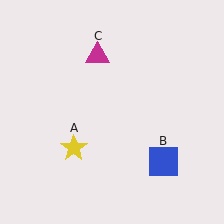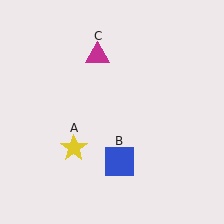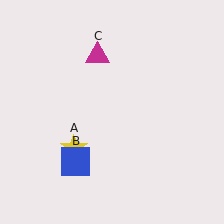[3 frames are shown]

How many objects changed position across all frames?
1 object changed position: blue square (object B).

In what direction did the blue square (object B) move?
The blue square (object B) moved left.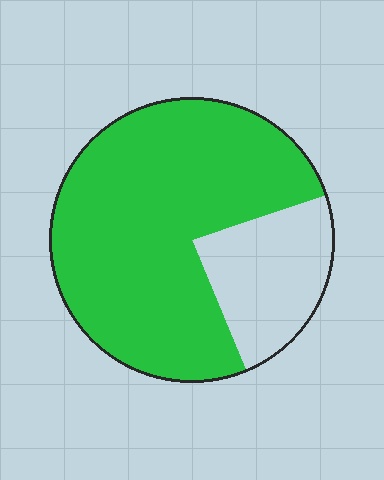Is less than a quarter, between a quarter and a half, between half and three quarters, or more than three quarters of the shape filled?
More than three quarters.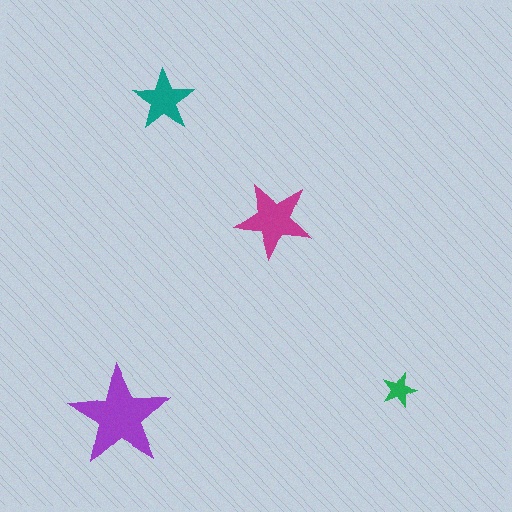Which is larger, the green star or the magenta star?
The magenta one.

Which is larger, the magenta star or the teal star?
The magenta one.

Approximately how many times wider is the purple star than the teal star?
About 1.5 times wider.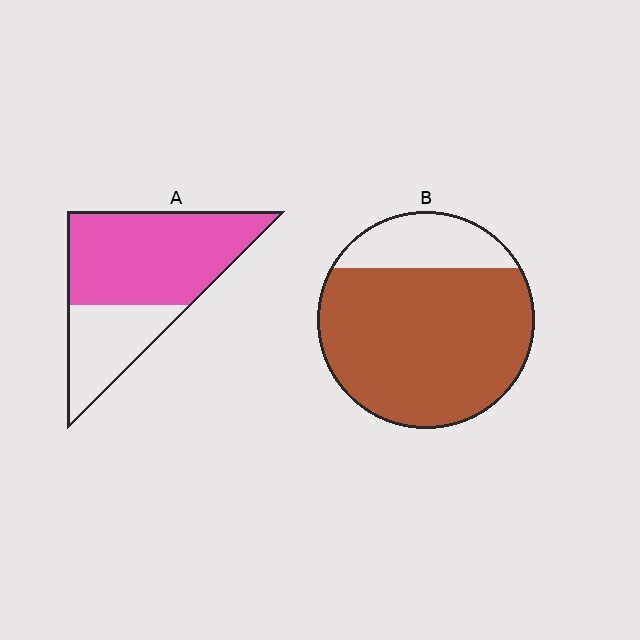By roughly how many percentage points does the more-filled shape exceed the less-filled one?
By roughly 10 percentage points (B over A).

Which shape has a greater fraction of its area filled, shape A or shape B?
Shape B.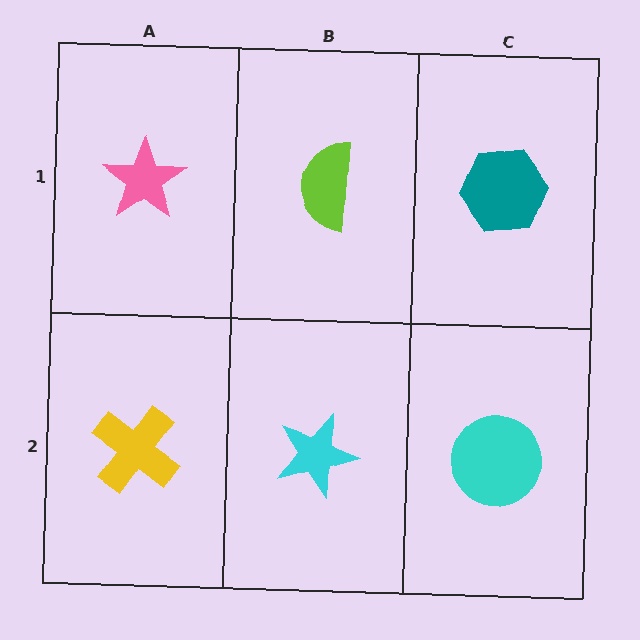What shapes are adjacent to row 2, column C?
A teal hexagon (row 1, column C), a cyan star (row 2, column B).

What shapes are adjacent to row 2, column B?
A lime semicircle (row 1, column B), a yellow cross (row 2, column A), a cyan circle (row 2, column C).